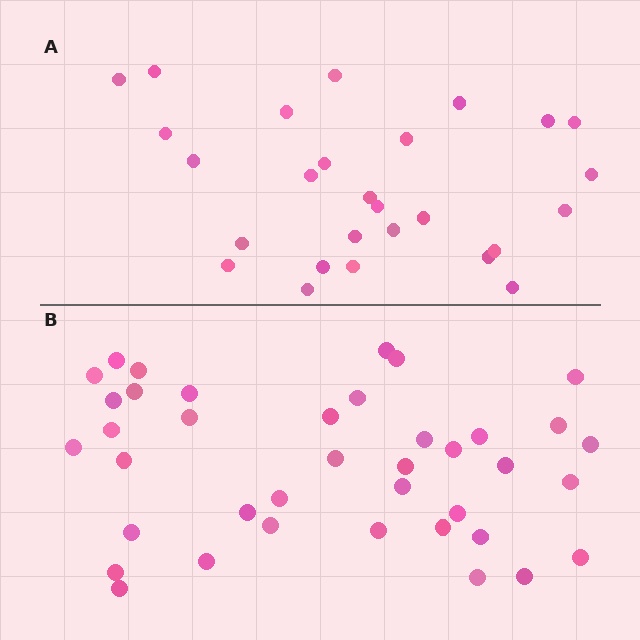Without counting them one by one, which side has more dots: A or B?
Region B (the bottom region) has more dots.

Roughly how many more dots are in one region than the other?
Region B has roughly 12 or so more dots than region A.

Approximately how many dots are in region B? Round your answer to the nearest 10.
About 40 dots. (The exact count is 39, which rounds to 40.)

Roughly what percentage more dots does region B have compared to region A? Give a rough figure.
About 45% more.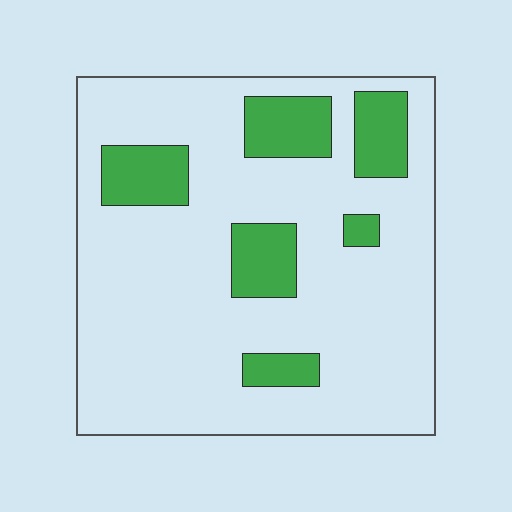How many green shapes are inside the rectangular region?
6.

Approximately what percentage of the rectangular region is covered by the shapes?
Approximately 20%.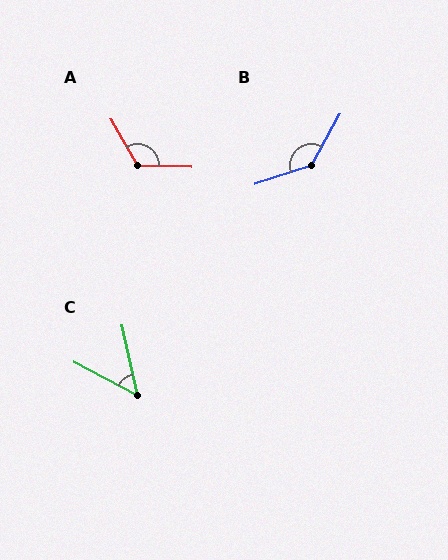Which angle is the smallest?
C, at approximately 50 degrees.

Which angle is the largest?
B, at approximately 138 degrees.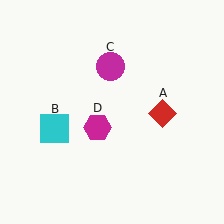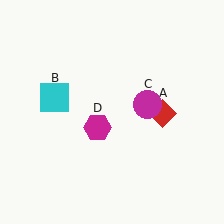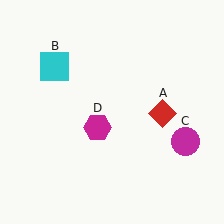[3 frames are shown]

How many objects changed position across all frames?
2 objects changed position: cyan square (object B), magenta circle (object C).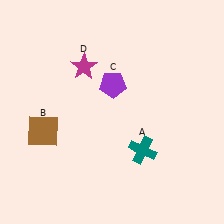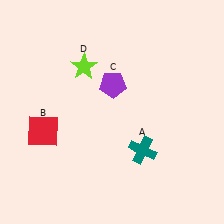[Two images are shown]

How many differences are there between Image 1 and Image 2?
There are 2 differences between the two images.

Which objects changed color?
B changed from brown to red. D changed from magenta to lime.